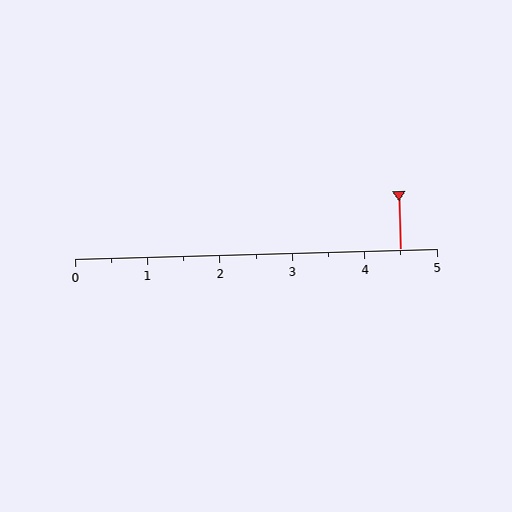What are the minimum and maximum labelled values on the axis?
The axis runs from 0 to 5.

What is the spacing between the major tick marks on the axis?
The major ticks are spaced 1 apart.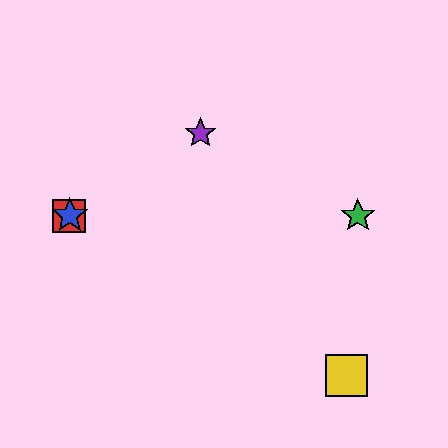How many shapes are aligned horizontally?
3 shapes (the red square, the blue star, the green star) are aligned horizontally.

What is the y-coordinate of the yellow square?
The yellow square is at y≈376.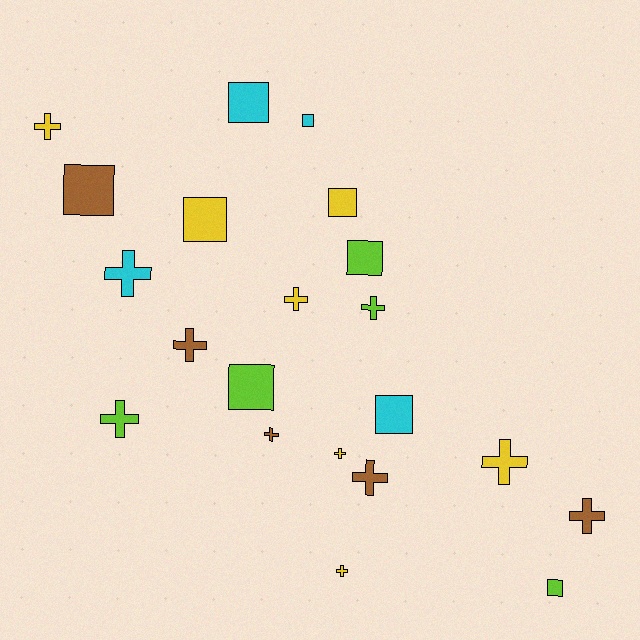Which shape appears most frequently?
Cross, with 12 objects.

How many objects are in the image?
There are 21 objects.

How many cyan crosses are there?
There is 1 cyan cross.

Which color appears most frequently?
Yellow, with 7 objects.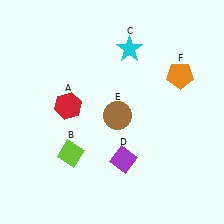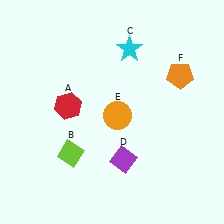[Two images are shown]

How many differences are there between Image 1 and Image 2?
There is 1 difference between the two images.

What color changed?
The circle (E) changed from brown in Image 1 to orange in Image 2.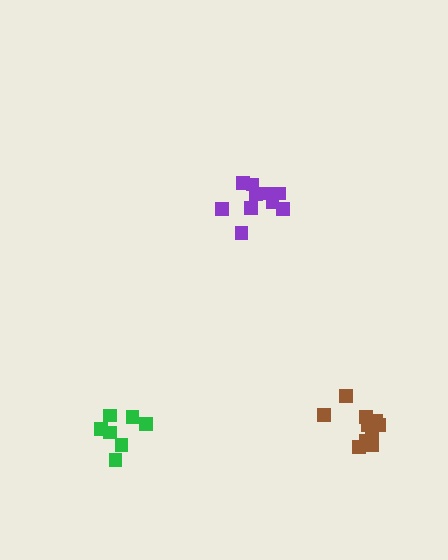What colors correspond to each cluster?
The clusters are colored: purple, green, brown.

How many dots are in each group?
Group 1: 10 dots, Group 2: 7 dots, Group 3: 11 dots (28 total).